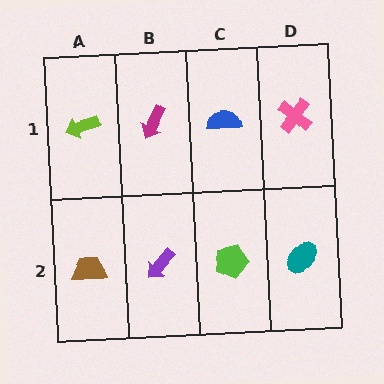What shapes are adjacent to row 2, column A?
A lime arrow (row 1, column A), a purple arrow (row 2, column B).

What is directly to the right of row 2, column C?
A teal ellipse.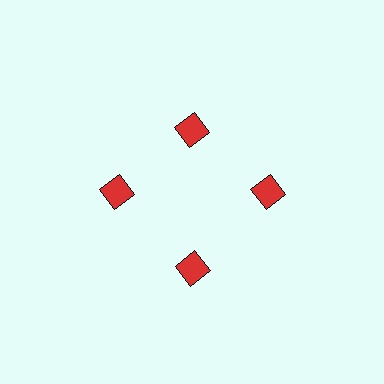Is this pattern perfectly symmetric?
No. The 4 red squares are arranged in a ring, but one element near the 12 o'clock position is pulled inward toward the center, breaking the 4-fold rotational symmetry.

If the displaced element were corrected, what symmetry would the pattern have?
It would have 4-fold rotational symmetry — the pattern would map onto itself every 90 degrees.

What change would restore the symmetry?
The symmetry would be restored by moving it outward, back onto the ring so that all 4 squares sit at equal angles and equal distance from the center.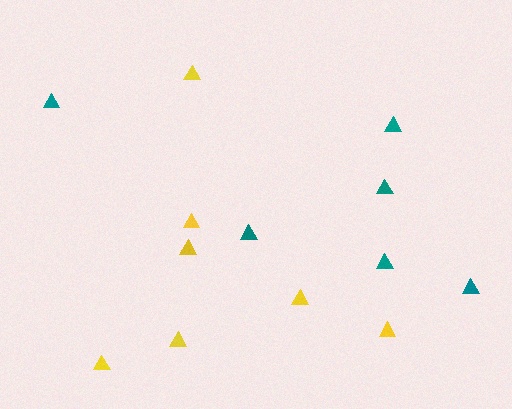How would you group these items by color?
There are 2 groups: one group of yellow triangles (7) and one group of teal triangles (6).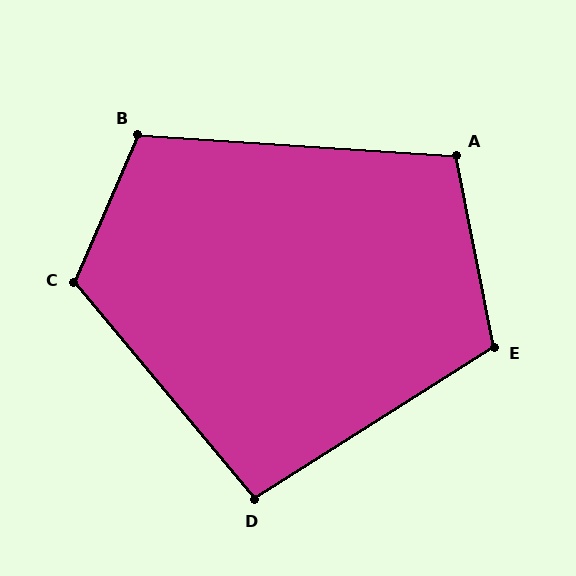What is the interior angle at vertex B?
Approximately 110 degrees (obtuse).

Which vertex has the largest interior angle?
C, at approximately 117 degrees.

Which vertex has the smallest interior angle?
D, at approximately 97 degrees.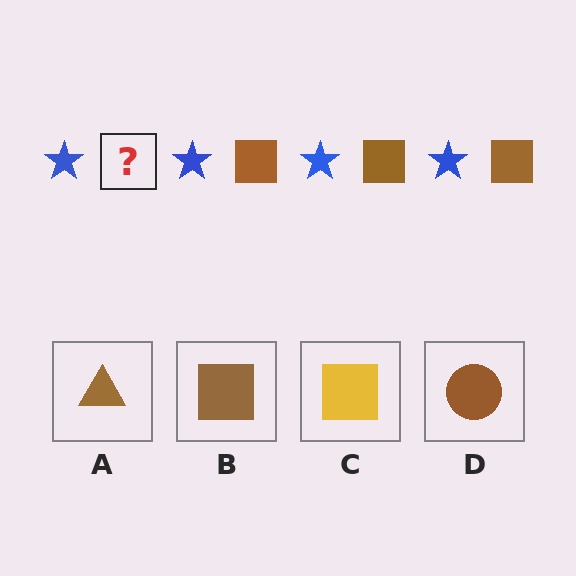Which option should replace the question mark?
Option B.